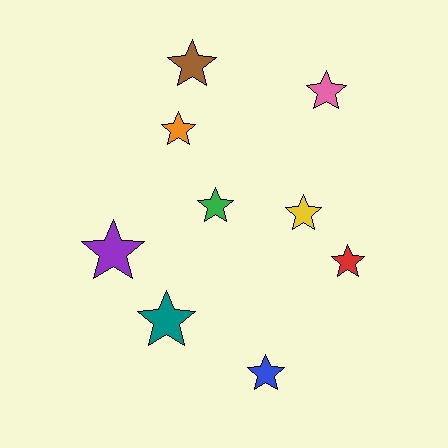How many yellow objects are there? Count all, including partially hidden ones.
There is 1 yellow object.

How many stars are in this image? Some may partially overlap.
There are 9 stars.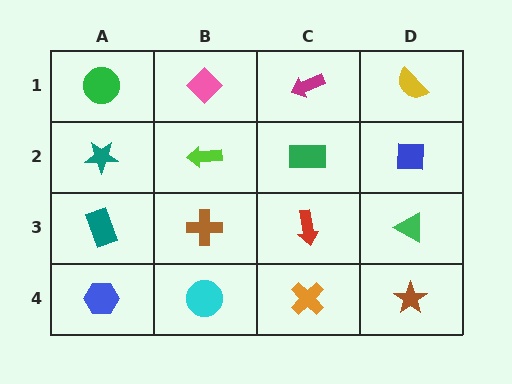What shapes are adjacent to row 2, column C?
A magenta arrow (row 1, column C), a red arrow (row 3, column C), a lime arrow (row 2, column B), a blue square (row 2, column D).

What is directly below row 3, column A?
A blue hexagon.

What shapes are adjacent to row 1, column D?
A blue square (row 2, column D), a magenta arrow (row 1, column C).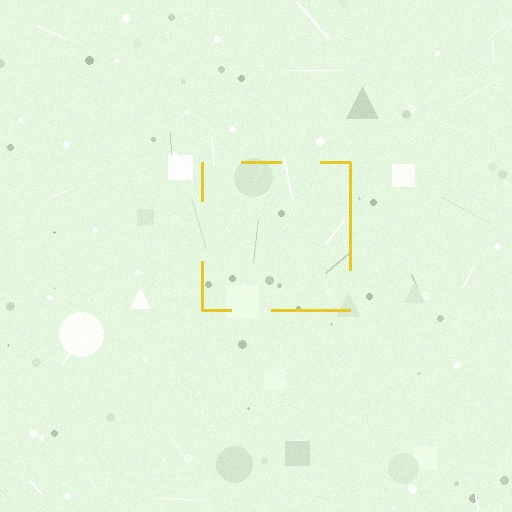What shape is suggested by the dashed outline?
The dashed outline suggests a square.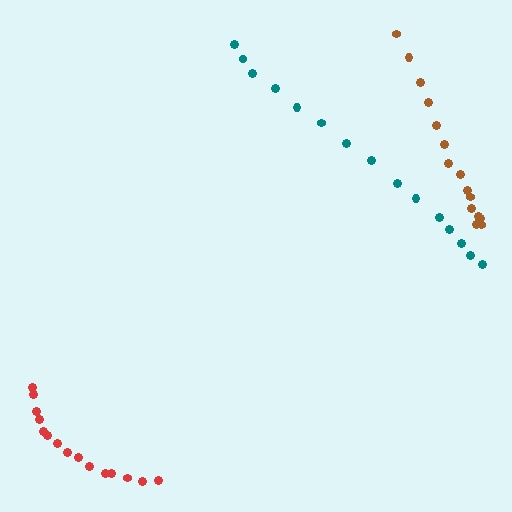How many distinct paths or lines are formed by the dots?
There are 3 distinct paths.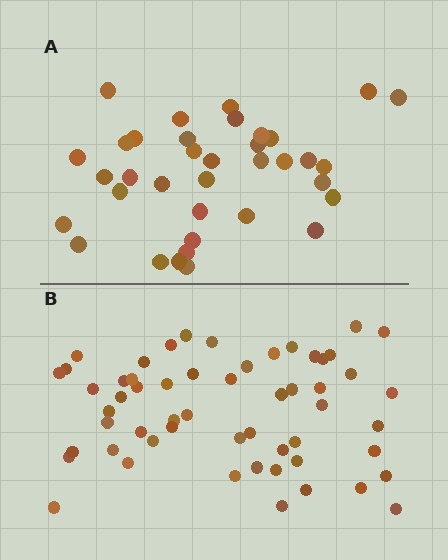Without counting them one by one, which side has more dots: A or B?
Region B (the bottom region) has more dots.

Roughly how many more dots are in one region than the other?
Region B has approximately 20 more dots than region A.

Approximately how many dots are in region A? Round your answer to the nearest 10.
About 40 dots. (The exact count is 36, which rounds to 40.)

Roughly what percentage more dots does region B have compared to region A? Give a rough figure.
About 55% more.